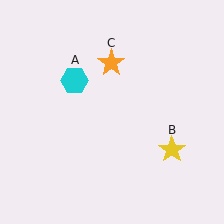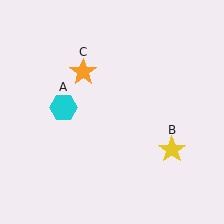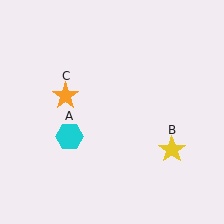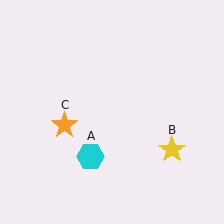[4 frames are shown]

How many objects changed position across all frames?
2 objects changed position: cyan hexagon (object A), orange star (object C).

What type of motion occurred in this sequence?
The cyan hexagon (object A), orange star (object C) rotated counterclockwise around the center of the scene.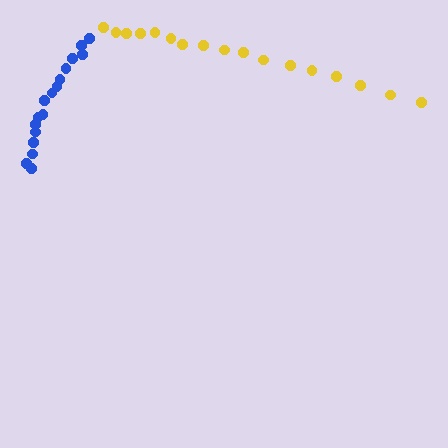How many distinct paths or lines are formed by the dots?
There are 2 distinct paths.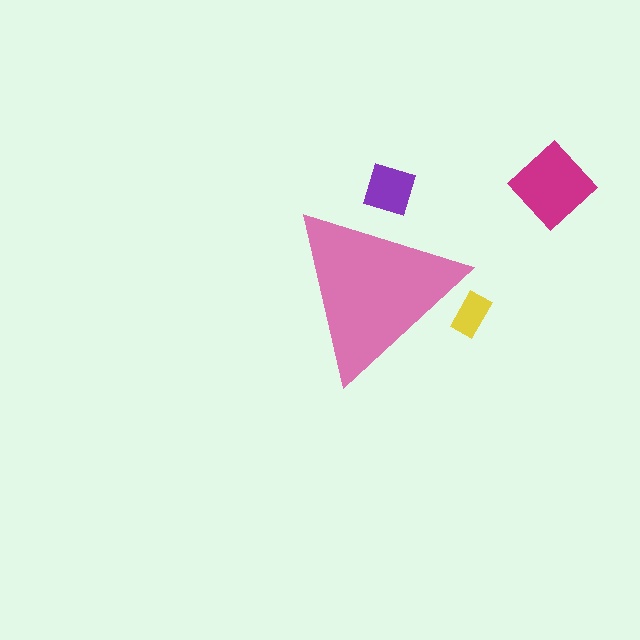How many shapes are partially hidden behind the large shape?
2 shapes are partially hidden.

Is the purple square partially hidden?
Yes, the purple square is partially hidden behind the pink triangle.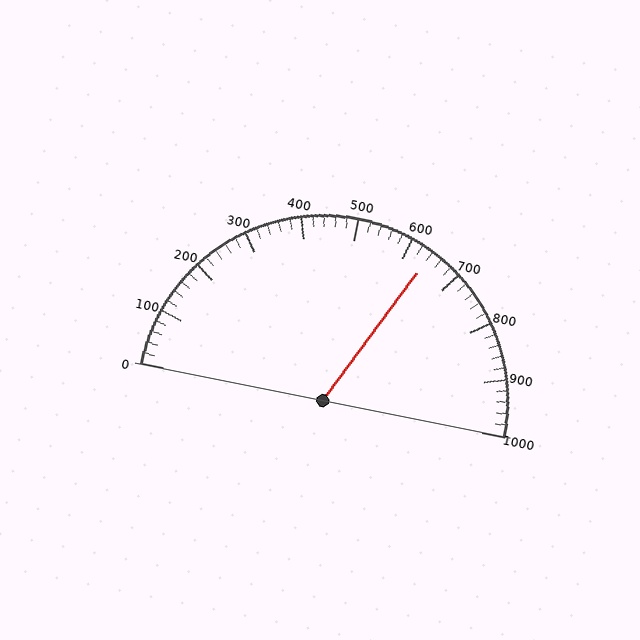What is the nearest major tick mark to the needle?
The nearest major tick mark is 600.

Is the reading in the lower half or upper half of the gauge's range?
The reading is in the upper half of the range (0 to 1000).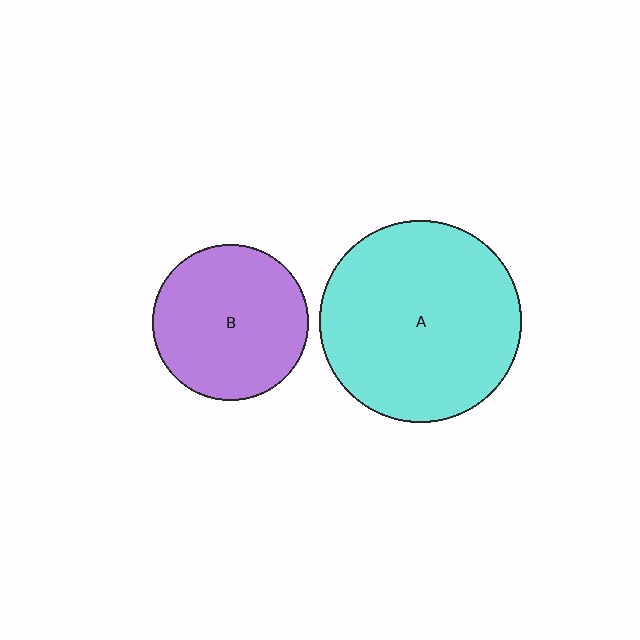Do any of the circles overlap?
No, none of the circles overlap.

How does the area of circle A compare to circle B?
Approximately 1.7 times.